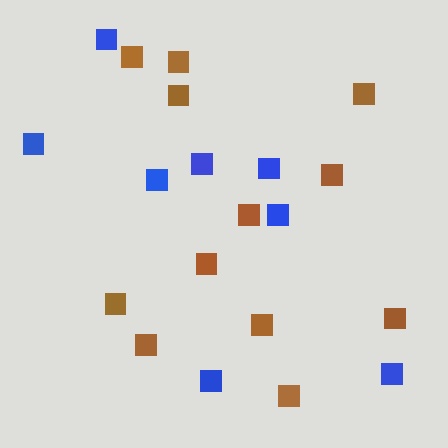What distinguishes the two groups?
There are 2 groups: one group of blue squares (8) and one group of brown squares (12).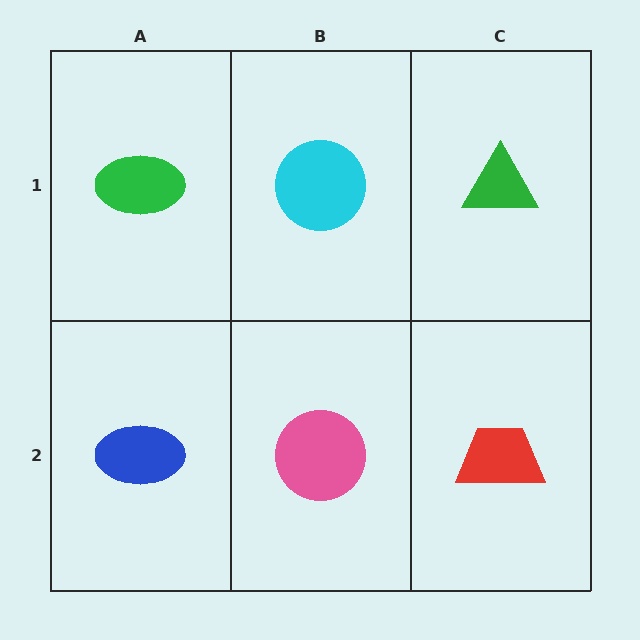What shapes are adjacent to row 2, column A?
A green ellipse (row 1, column A), a pink circle (row 2, column B).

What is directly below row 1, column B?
A pink circle.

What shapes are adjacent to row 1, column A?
A blue ellipse (row 2, column A), a cyan circle (row 1, column B).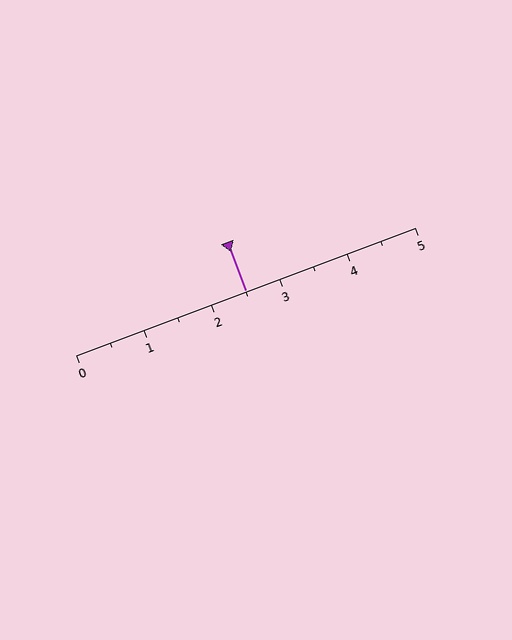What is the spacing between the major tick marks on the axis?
The major ticks are spaced 1 apart.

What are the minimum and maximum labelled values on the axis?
The axis runs from 0 to 5.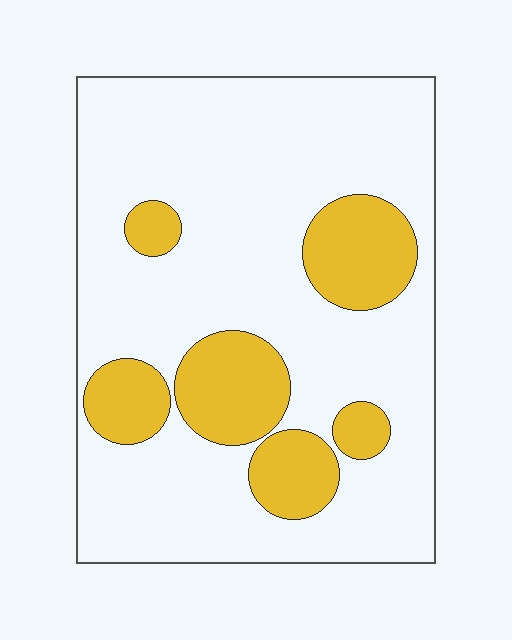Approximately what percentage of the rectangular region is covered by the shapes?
Approximately 20%.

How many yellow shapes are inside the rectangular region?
6.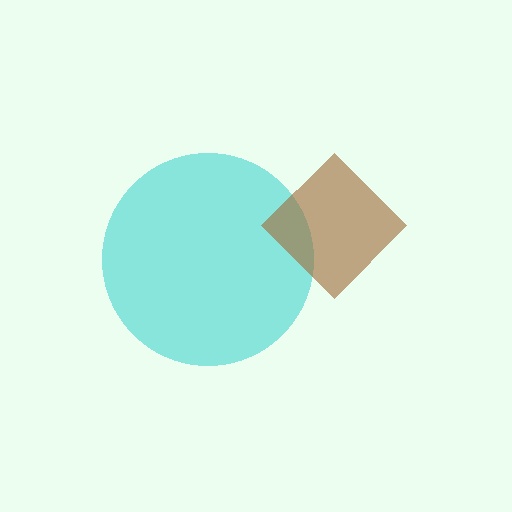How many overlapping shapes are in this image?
There are 2 overlapping shapes in the image.